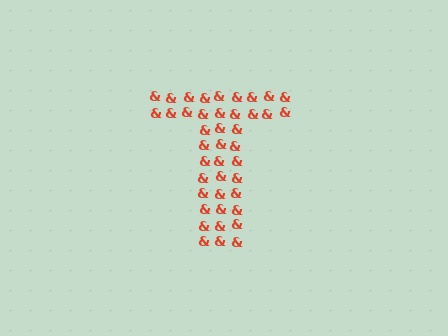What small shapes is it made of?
It is made of small ampersands.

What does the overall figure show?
The overall figure shows the letter T.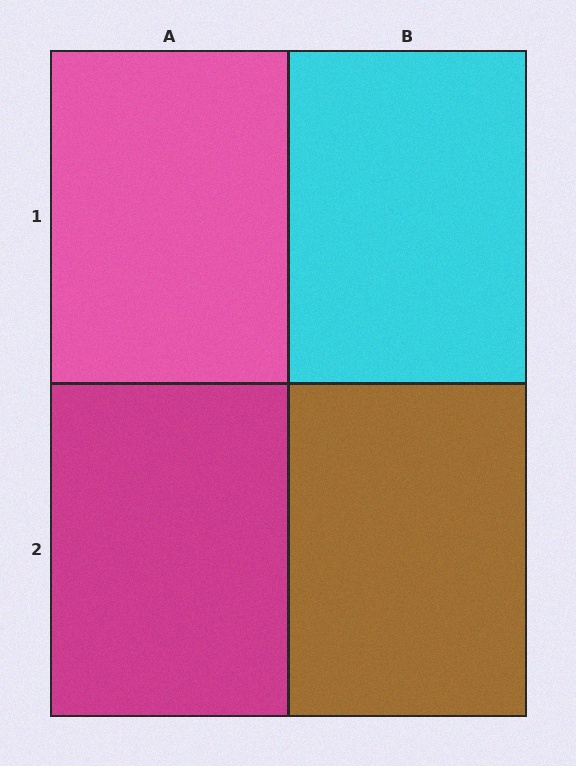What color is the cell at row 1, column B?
Cyan.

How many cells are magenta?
1 cell is magenta.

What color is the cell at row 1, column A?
Pink.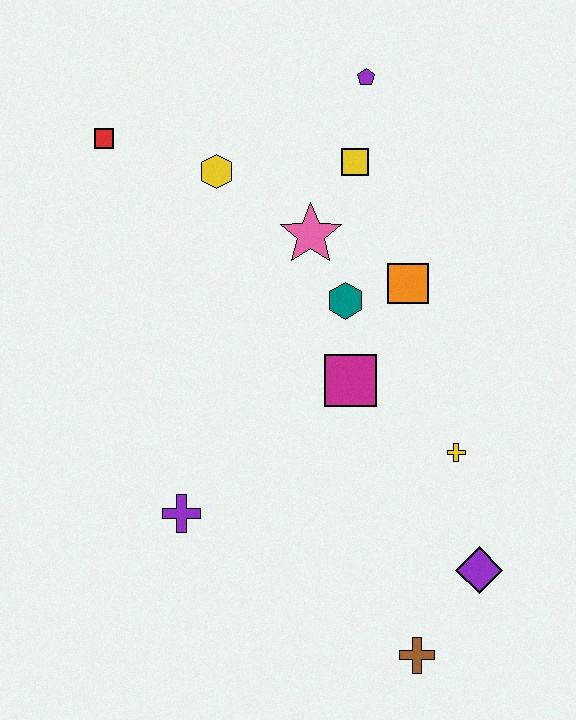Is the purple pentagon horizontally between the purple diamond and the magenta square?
Yes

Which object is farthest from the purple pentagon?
The brown cross is farthest from the purple pentagon.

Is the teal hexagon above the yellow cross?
Yes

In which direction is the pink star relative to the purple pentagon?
The pink star is below the purple pentagon.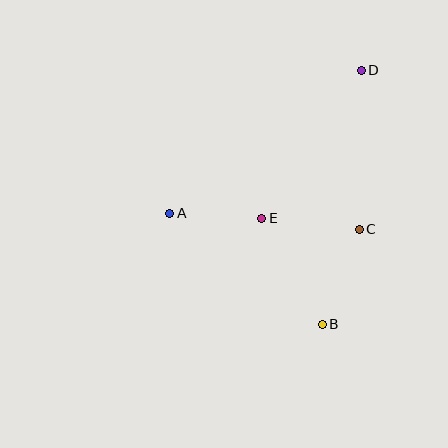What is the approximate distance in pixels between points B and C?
The distance between B and C is approximately 102 pixels.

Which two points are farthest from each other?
Points B and D are farthest from each other.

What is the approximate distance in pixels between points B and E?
The distance between B and E is approximately 122 pixels.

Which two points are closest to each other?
Points A and E are closest to each other.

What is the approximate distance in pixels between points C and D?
The distance between C and D is approximately 159 pixels.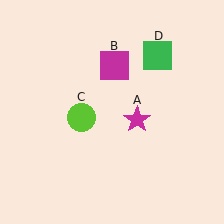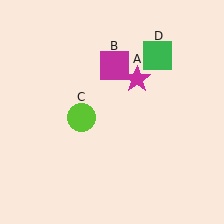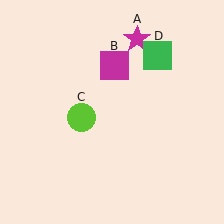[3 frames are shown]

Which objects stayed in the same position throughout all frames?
Magenta square (object B) and lime circle (object C) and green square (object D) remained stationary.